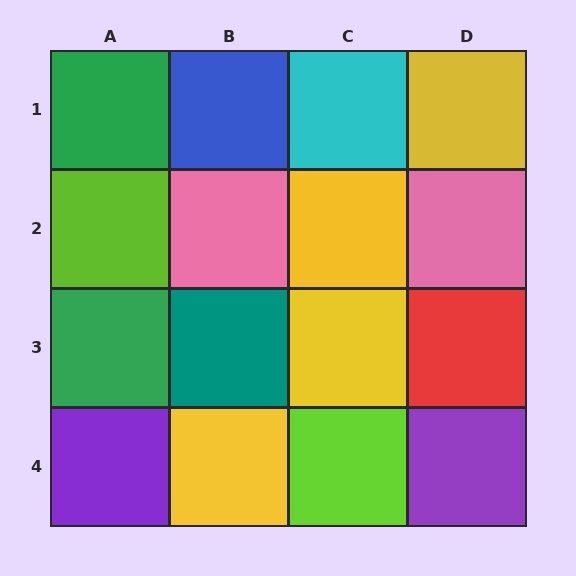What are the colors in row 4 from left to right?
Purple, yellow, lime, purple.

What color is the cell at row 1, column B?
Blue.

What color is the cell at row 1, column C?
Cyan.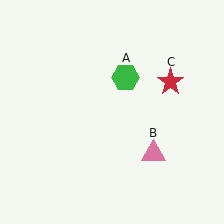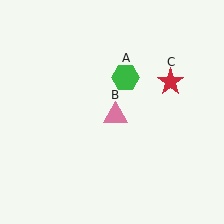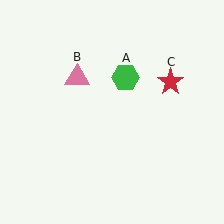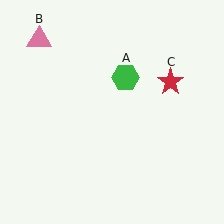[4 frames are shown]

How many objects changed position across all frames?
1 object changed position: pink triangle (object B).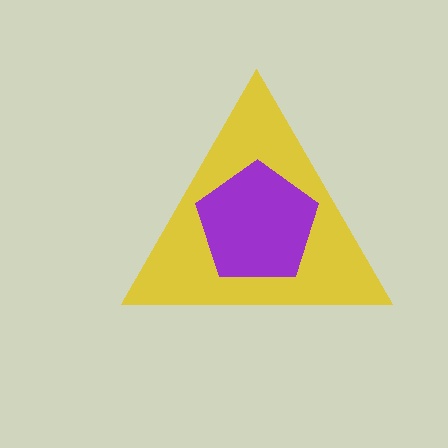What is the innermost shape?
The purple pentagon.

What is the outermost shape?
The yellow triangle.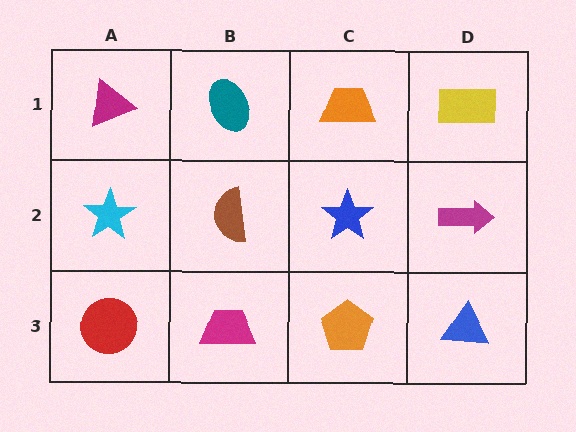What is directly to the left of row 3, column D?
An orange pentagon.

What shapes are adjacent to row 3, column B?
A brown semicircle (row 2, column B), a red circle (row 3, column A), an orange pentagon (row 3, column C).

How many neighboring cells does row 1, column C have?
3.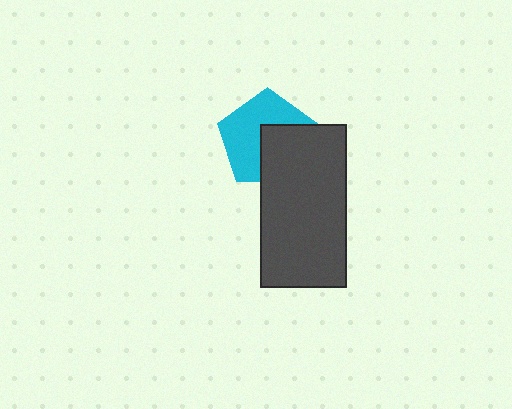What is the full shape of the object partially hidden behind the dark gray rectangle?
The partially hidden object is a cyan pentagon.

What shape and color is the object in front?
The object in front is a dark gray rectangle.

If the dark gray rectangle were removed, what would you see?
You would see the complete cyan pentagon.